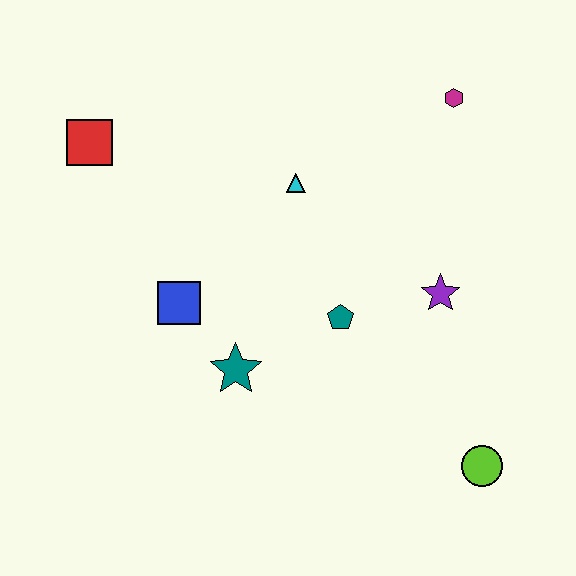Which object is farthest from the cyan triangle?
The lime circle is farthest from the cyan triangle.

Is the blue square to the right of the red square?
Yes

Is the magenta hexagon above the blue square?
Yes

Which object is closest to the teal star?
The blue square is closest to the teal star.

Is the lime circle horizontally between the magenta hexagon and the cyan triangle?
No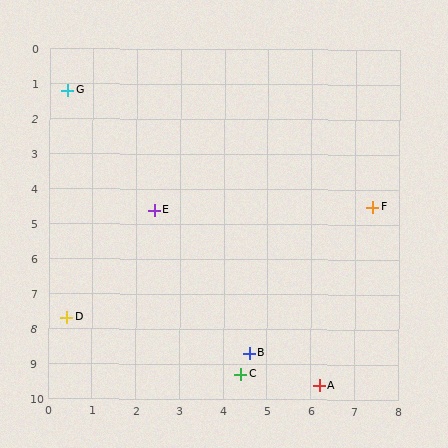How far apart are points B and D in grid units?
Points B and D are about 4.3 grid units apart.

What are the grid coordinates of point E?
Point E is at approximately (2.4, 4.6).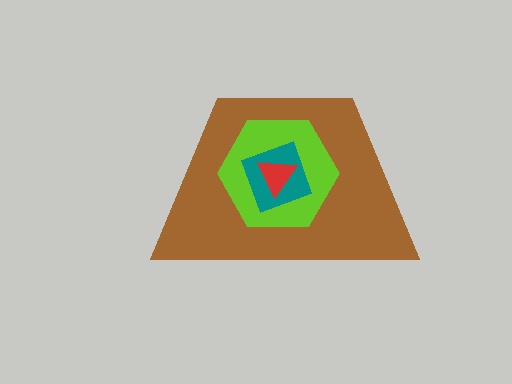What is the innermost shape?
The red triangle.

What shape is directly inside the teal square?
The red triangle.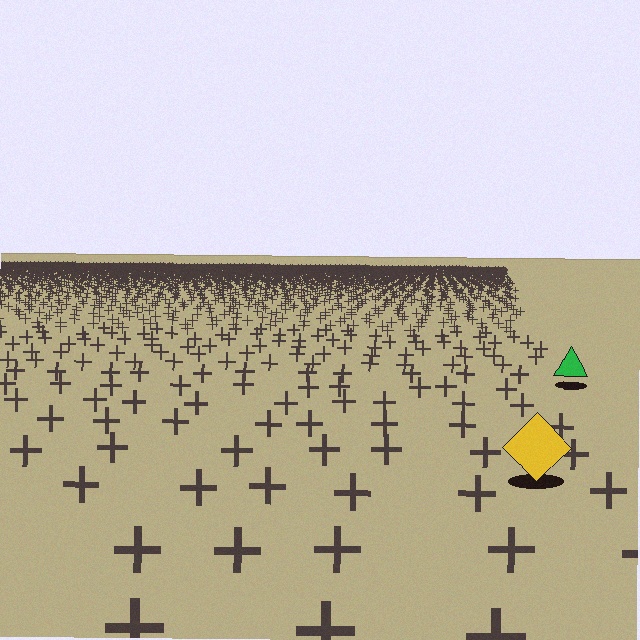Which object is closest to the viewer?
The yellow diamond is closest. The texture marks near it are larger and more spread out.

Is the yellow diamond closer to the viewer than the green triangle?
Yes. The yellow diamond is closer — you can tell from the texture gradient: the ground texture is coarser near it.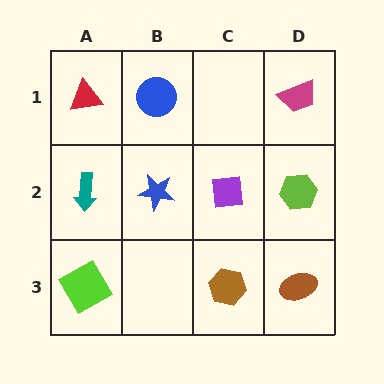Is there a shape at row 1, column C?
No, that cell is empty.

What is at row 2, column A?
A teal arrow.